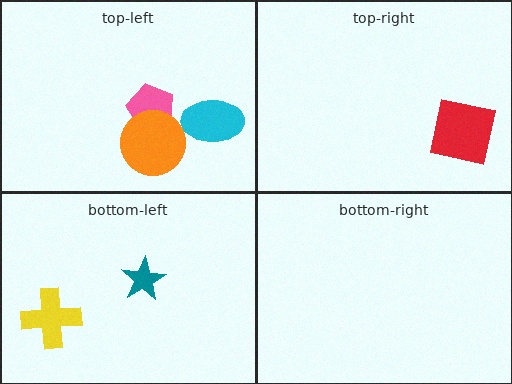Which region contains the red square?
The top-right region.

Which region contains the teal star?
The bottom-left region.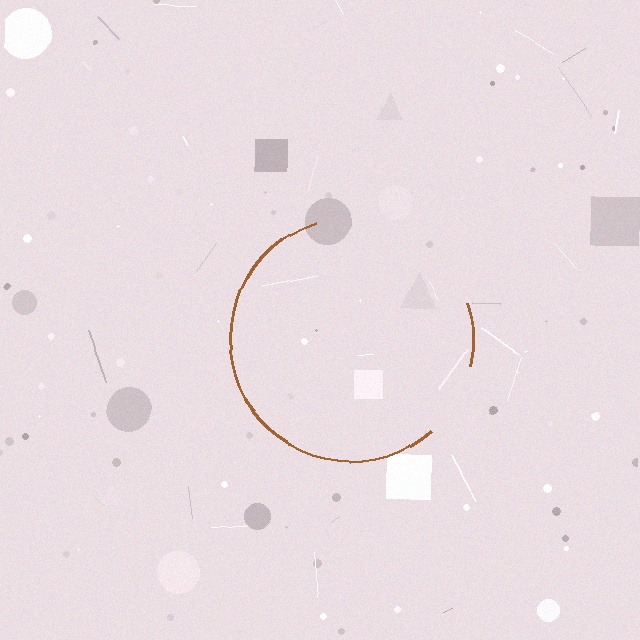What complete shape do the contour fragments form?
The contour fragments form a circle.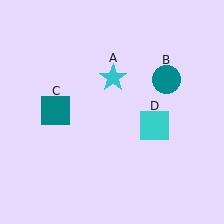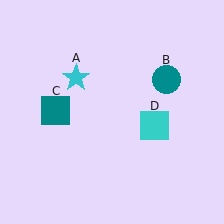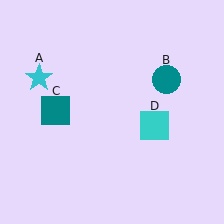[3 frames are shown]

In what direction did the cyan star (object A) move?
The cyan star (object A) moved left.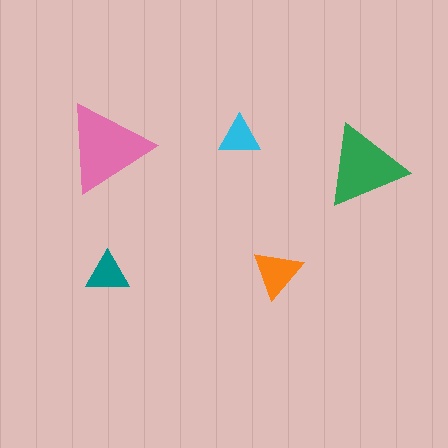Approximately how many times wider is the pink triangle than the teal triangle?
About 2 times wider.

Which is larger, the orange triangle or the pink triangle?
The pink one.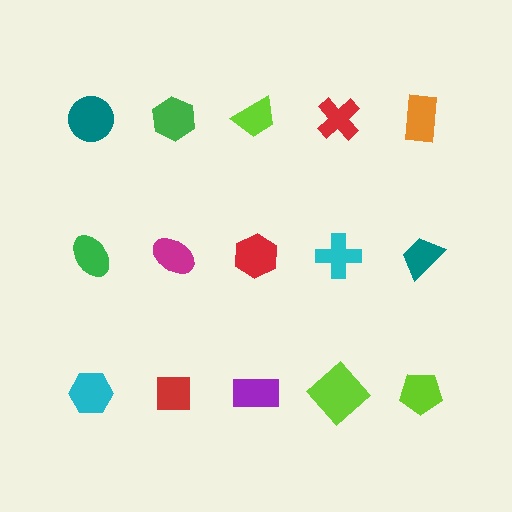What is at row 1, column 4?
A red cross.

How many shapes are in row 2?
5 shapes.